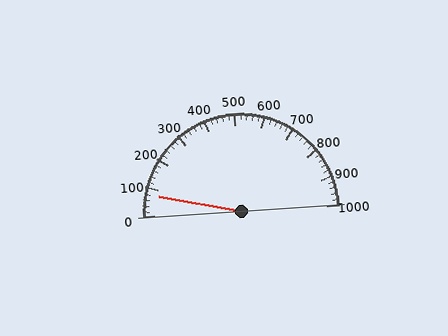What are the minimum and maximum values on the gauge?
The gauge ranges from 0 to 1000.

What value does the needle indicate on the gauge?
The needle indicates approximately 80.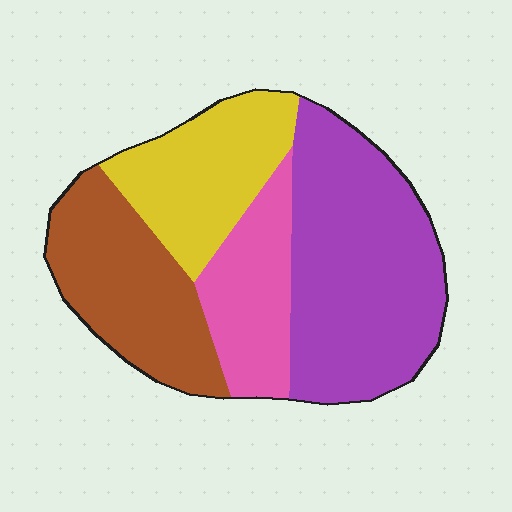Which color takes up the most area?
Purple, at roughly 40%.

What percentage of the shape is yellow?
Yellow covers 21% of the shape.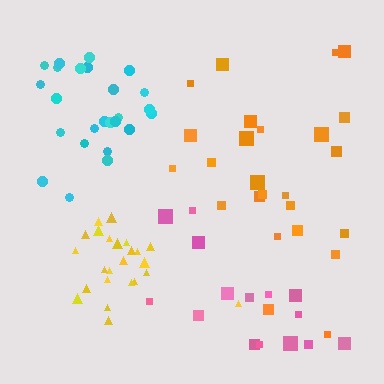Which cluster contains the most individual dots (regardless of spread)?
Cyan (25).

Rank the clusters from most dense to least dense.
yellow, cyan, orange, pink.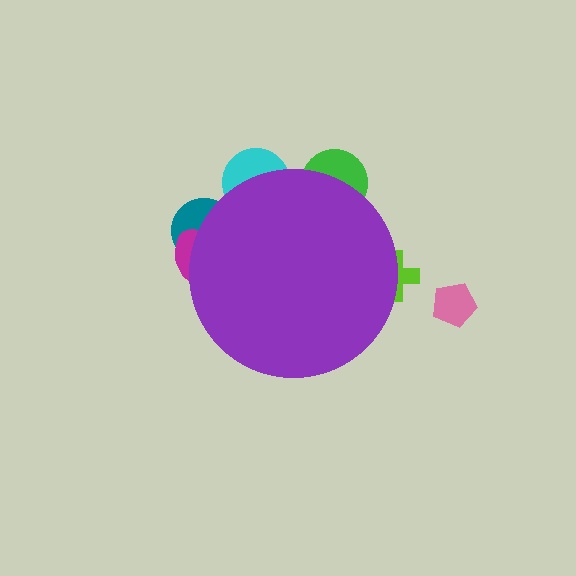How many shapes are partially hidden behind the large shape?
5 shapes are partially hidden.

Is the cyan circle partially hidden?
Yes, the cyan circle is partially hidden behind the purple circle.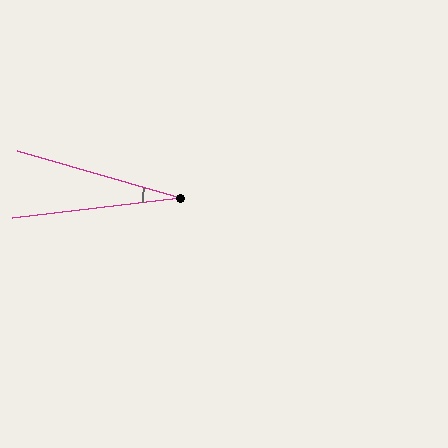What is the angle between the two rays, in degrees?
Approximately 23 degrees.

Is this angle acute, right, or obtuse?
It is acute.